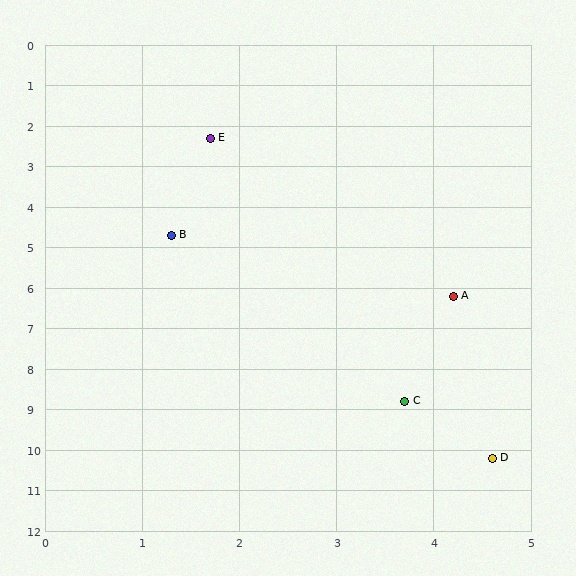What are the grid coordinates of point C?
Point C is at approximately (3.7, 8.8).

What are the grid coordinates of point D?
Point D is at approximately (4.6, 10.2).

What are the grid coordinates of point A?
Point A is at approximately (4.2, 6.2).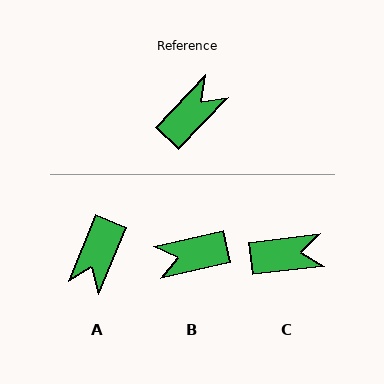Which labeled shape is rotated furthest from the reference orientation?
A, about 158 degrees away.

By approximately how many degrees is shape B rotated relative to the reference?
Approximately 146 degrees counter-clockwise.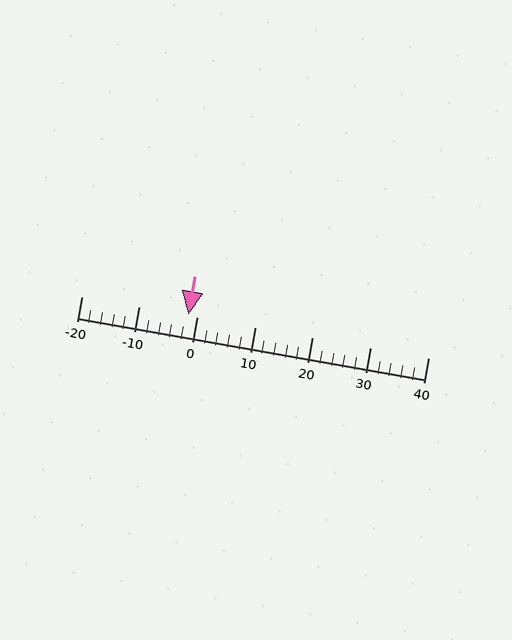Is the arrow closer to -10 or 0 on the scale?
The arrow is closer to 0.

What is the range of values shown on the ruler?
The ruler shows values from -20 to 40.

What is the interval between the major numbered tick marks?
The major tick marks are spaced 10 units apart.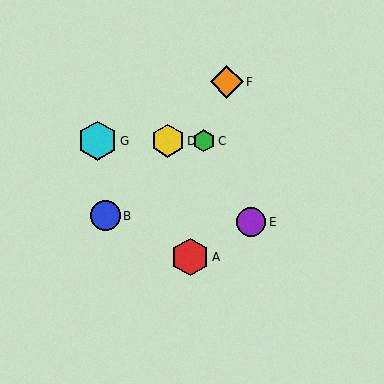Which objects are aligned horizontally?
Objects C, D, G are aligned horizontally.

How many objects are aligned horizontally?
3 objects (C, D, G) are aligned horizontally.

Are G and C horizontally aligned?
Yes, both are at y≈141.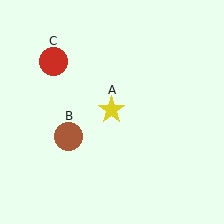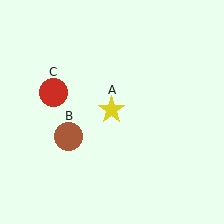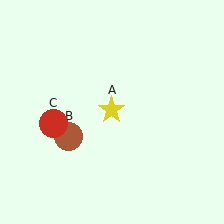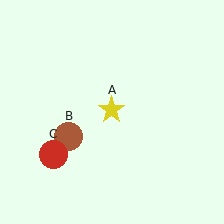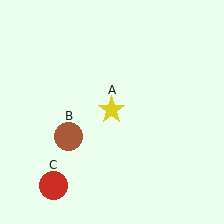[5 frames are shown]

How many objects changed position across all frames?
1 object changed position: red circle (object C).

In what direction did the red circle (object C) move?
The red circle (object C) moved down.